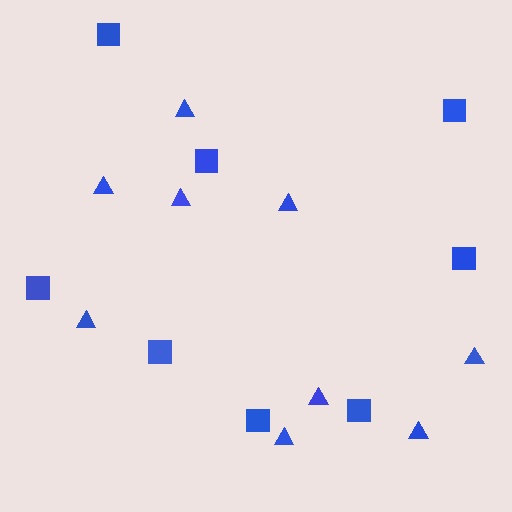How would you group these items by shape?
There are 2 groups: one group of triangles (9) and one group of squares (8).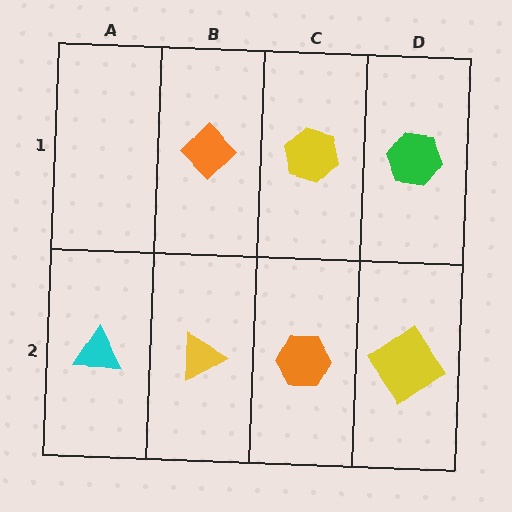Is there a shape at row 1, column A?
No, that cell is empty.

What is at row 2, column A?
A cyan triangle.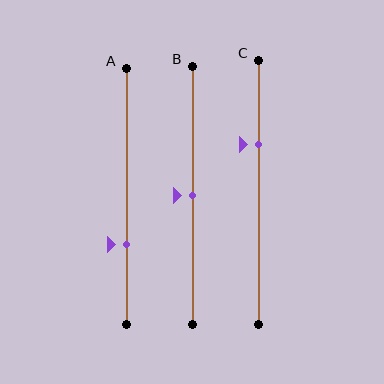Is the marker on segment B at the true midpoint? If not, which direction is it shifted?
Yes, the marker on segment B is at the true midpoint.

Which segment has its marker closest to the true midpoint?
Segment B has its marker closest to the true midpoint.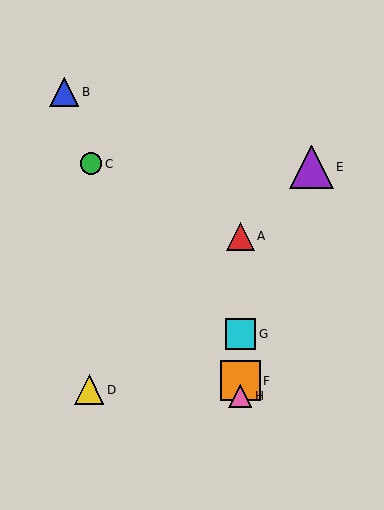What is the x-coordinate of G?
Object G is at x≈240.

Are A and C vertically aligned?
No, A is at x≈240 and C is at x≈91.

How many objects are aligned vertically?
4 objects (A, F, G, H) are aligned vertically.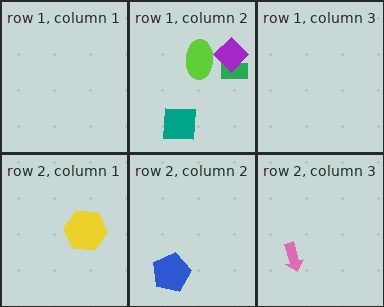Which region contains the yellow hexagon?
The row 2, column 1 region.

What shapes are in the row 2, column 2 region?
The blue pentagon.